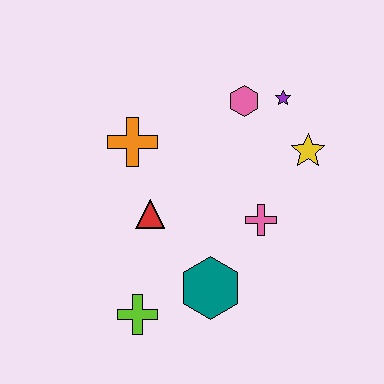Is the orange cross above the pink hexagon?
No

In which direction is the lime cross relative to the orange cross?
The lime cross is below the orange cross.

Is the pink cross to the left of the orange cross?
No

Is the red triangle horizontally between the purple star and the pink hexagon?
No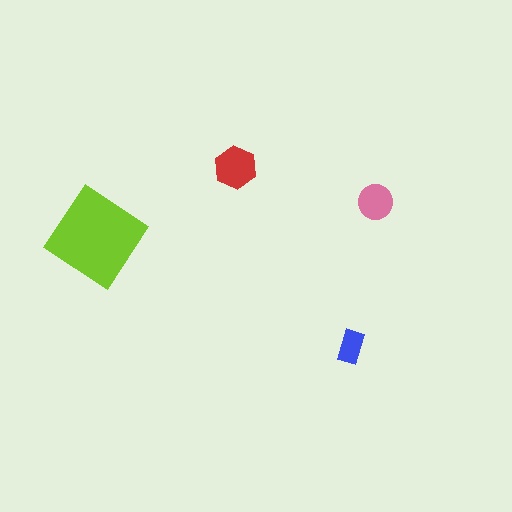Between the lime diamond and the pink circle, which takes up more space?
The lime diamond.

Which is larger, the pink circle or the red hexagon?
The red hexagon.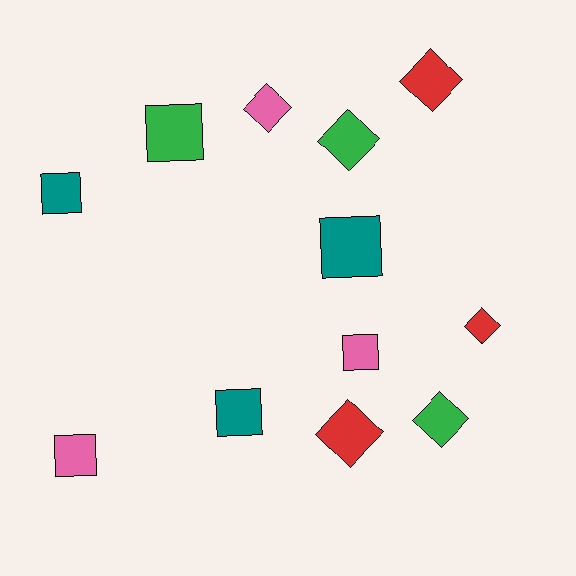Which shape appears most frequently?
Diamond, with 6 objects.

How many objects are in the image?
There are 12 objects.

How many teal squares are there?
There are 3 teal squares.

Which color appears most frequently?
Green, with 3 objects.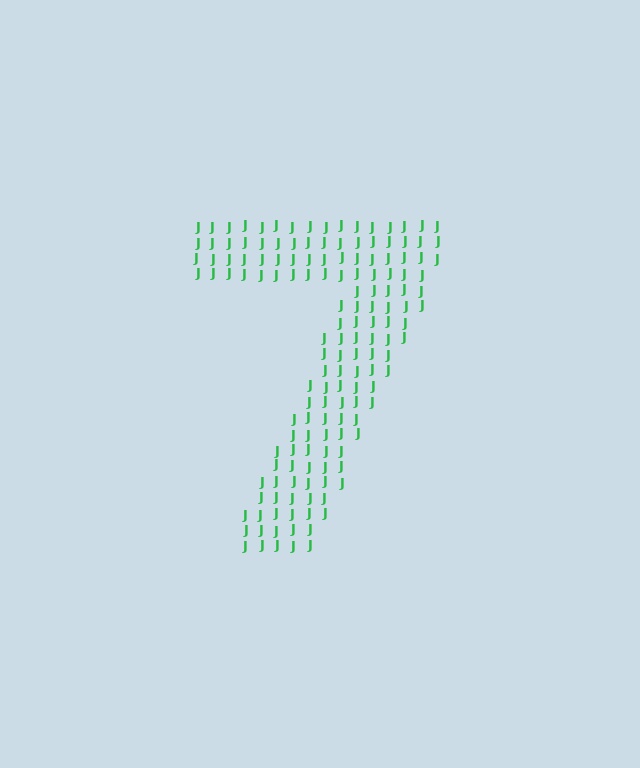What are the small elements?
The small elements are letter J's.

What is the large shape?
The large shape is the digit 7.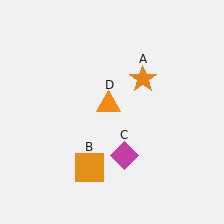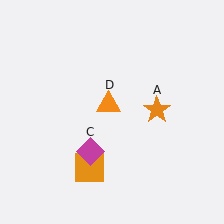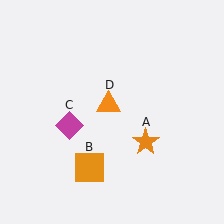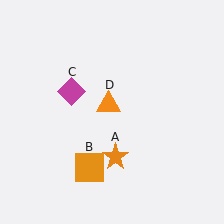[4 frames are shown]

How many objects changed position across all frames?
2 objects changed position: orange star (object A), magenta diamond (object C).